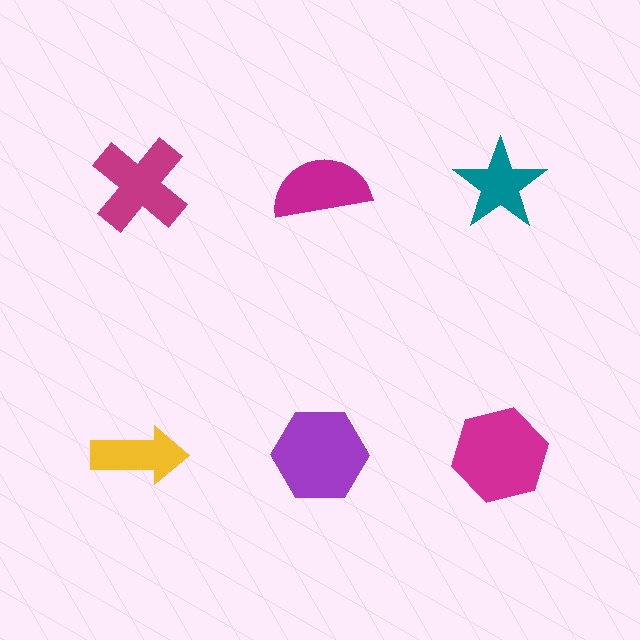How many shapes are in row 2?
3 shapes.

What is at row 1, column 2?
A magenta semicircle.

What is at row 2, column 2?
A purple hexagon.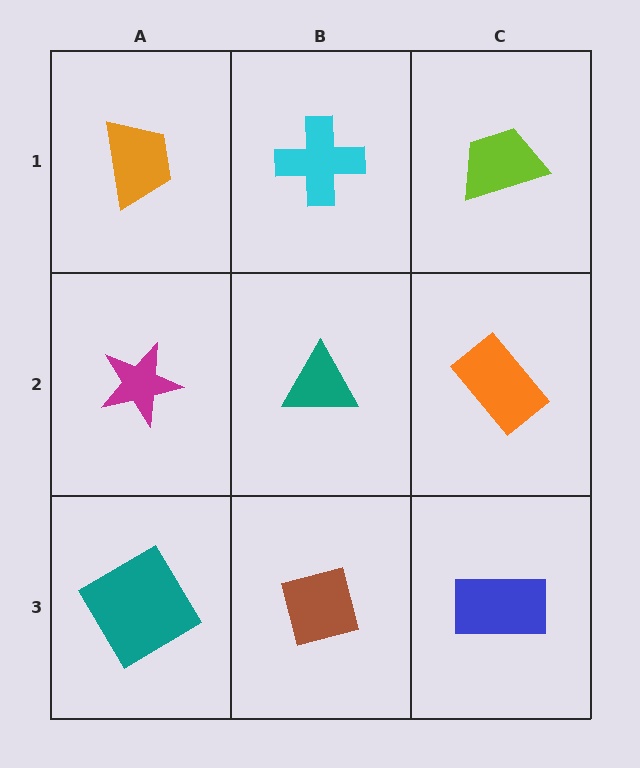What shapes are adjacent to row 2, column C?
A lime trapezoid (row 1, column C), a blue rectangle (row 3, column C), a teal triangle (row 2, column B).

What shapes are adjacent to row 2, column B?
A cyan cross (row 1, column B), a brown square (row 3, column B), a magenta star (row 2, column A), an orange rectangle (row 2, column C).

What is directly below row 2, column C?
A blue rectangle.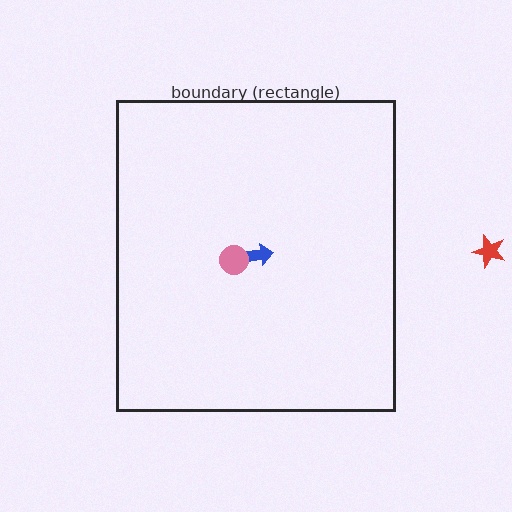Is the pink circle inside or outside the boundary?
Inside.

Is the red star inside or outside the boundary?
Outside.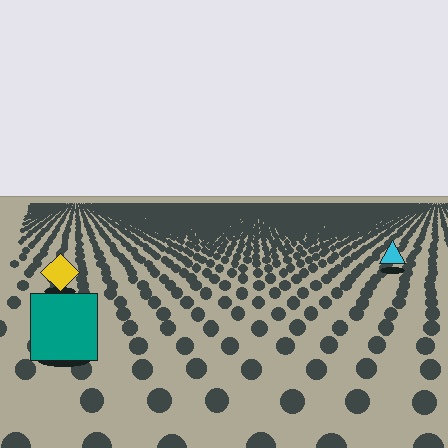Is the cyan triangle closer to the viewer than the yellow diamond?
No. The yellow diamond is closer — you can tell from the texture gradient: the ground texture is coarser near it.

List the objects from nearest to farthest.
From nearest to farthest: the teal square, the yellow diamond, the cyan triangle.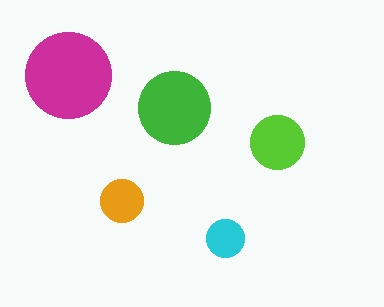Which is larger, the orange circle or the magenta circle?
The magenta one.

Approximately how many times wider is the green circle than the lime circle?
About 1.5 times wider.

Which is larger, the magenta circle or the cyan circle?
The magenta one.